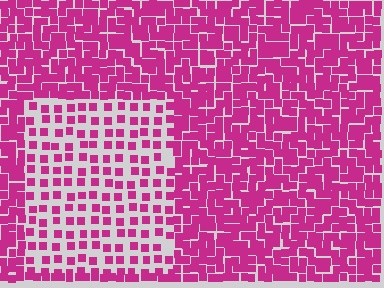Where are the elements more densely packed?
The elements are more densely packed outside the rectangle boundary.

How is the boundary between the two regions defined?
The boundary is defined by a change in element density (approximately 2.3x ratio). All elements are the same color, size, and shape.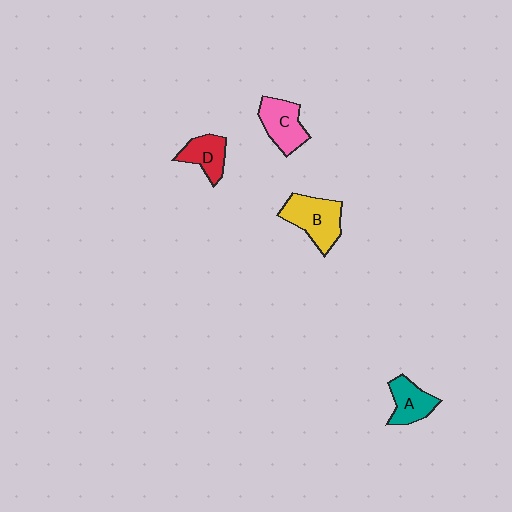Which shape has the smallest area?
Shape D (red).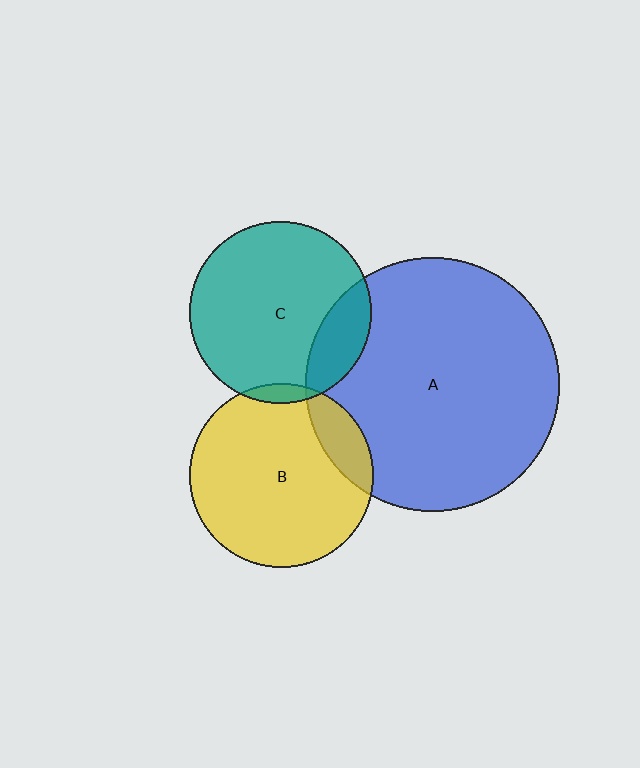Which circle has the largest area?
Circle A (blue).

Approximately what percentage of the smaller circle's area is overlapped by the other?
Approximately 5%.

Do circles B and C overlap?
Yes.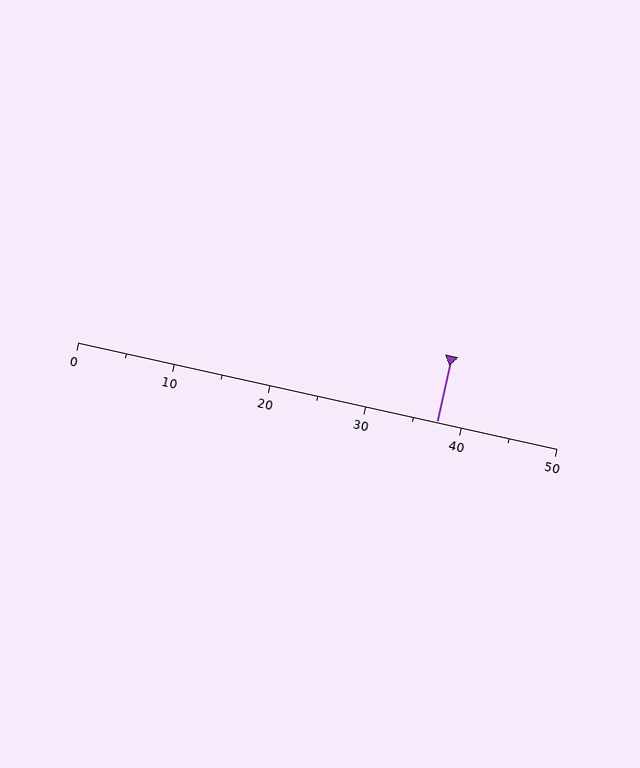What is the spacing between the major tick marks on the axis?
The major ticks are spaced 10 apart.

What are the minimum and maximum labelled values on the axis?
The axis runs from 0 to 50.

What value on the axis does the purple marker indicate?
The marker indicates approximately 37.5.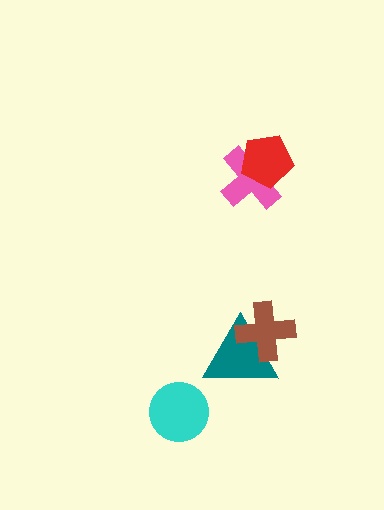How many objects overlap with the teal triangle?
1 object overlaps with the teal triangle.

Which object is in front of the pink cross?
The red pentagon is in front of the pink cross.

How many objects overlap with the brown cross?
1 object overlaps with the brown cross.